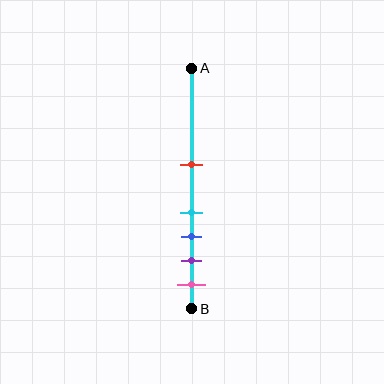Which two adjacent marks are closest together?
The cyan and blue marks are the closest adjacent pair.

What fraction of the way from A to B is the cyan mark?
The cyan mark is approximately 60% (0.6) of the way from A to B.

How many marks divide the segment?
There are 5 marks dividing the segment.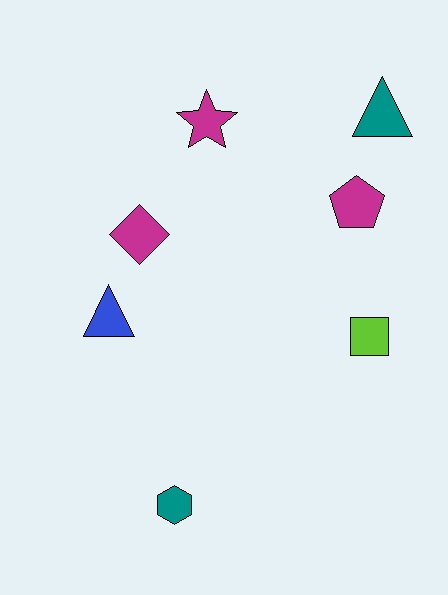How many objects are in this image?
There are 7 objects.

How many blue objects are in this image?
There is 1 blue object.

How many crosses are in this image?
There are no crosses.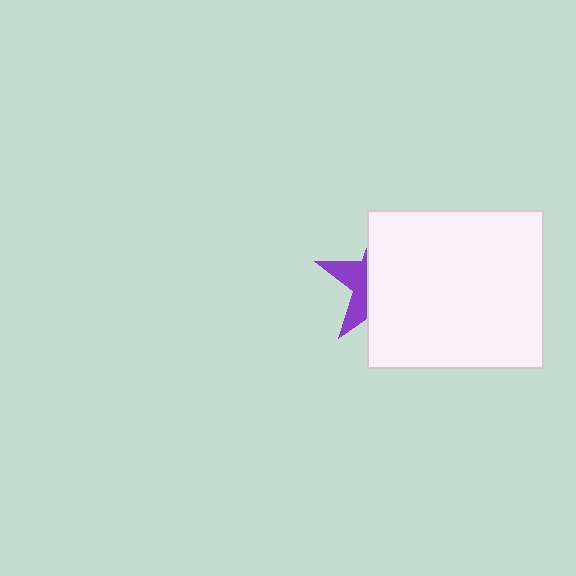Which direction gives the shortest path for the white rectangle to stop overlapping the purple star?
Moving right gives the shortest separation.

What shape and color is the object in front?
The object in front is a white rectangle.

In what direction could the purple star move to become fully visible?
The purple star could move left. That would shift it out from behind the white rectangle entirely.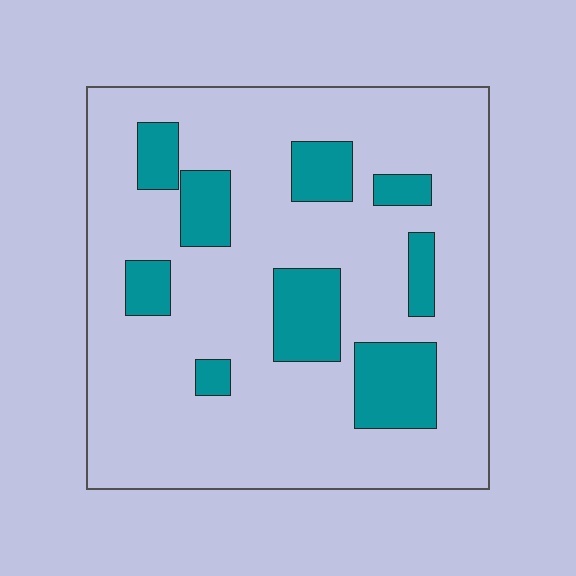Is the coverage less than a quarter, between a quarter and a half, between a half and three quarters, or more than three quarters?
Less than a quarter.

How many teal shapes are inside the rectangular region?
9.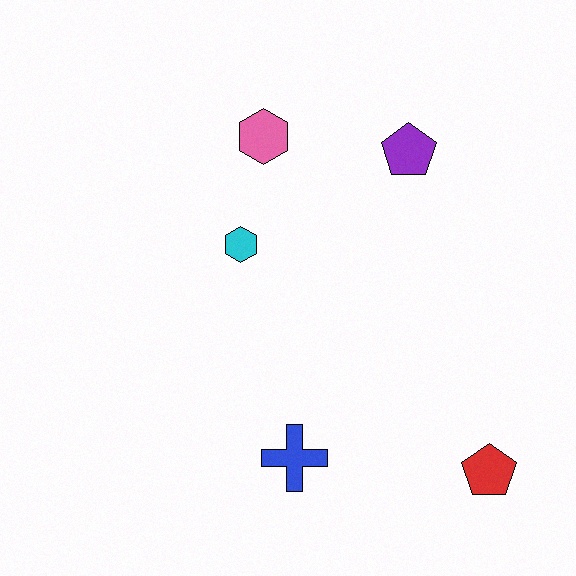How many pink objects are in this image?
There is 1 pink object.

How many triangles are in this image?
There are no triangles.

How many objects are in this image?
There are 5 objects.